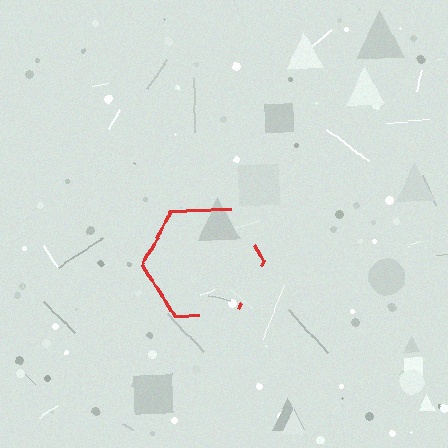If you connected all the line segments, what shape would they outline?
They would outline a hexagon.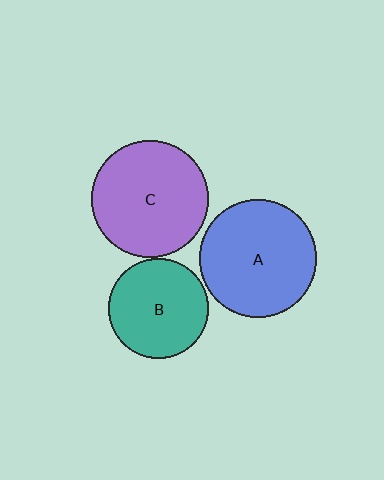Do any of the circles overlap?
No, none of the circles overlap.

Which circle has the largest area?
Circle A (blue).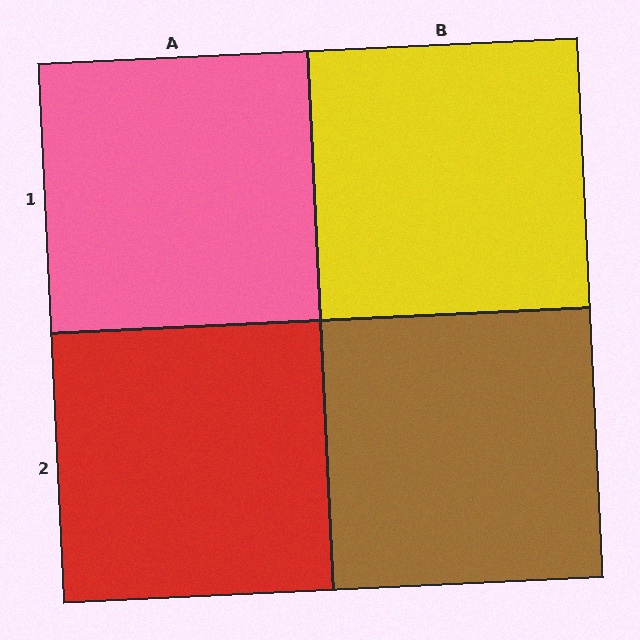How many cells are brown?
1 cell is brown.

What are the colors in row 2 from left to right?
Red, brown.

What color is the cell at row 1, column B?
Yellow.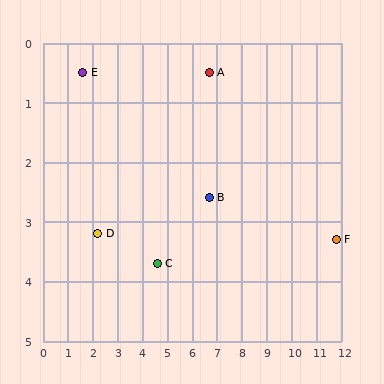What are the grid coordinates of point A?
Point A is at approximately (6.7, 0.5).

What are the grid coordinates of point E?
Point E is at approximately (1.6, 0.5).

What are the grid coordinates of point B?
Point B is at approximately (6.7, 2.6).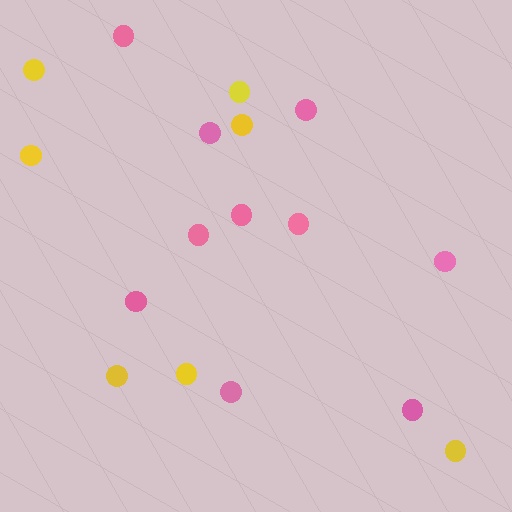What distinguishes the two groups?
There are 2 groups: one group of yellow circles (7) and one group of pink circles (10).